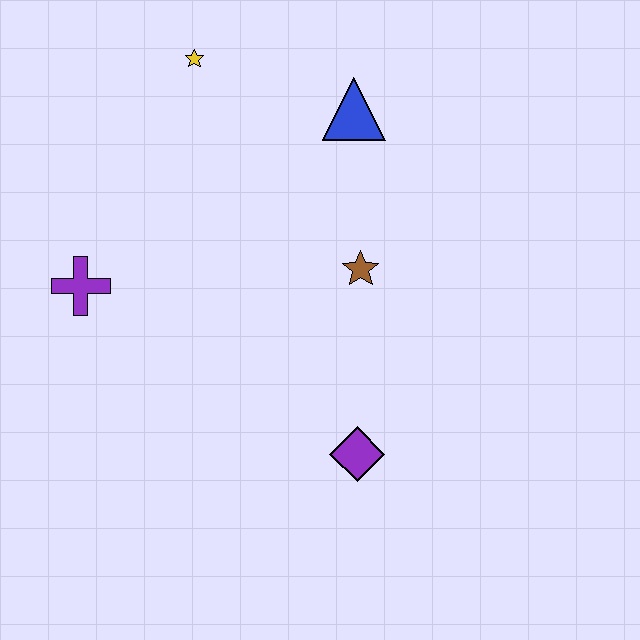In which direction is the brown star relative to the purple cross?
The brown star is to the right of the purple cross.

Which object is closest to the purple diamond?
The brown star is closest to the purple diamond.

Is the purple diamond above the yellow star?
No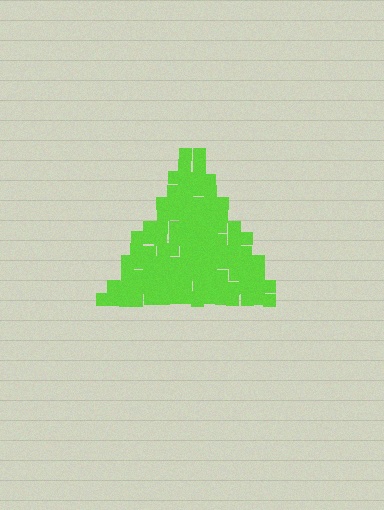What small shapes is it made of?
It is made of small squares.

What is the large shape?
The large shape is a triangle.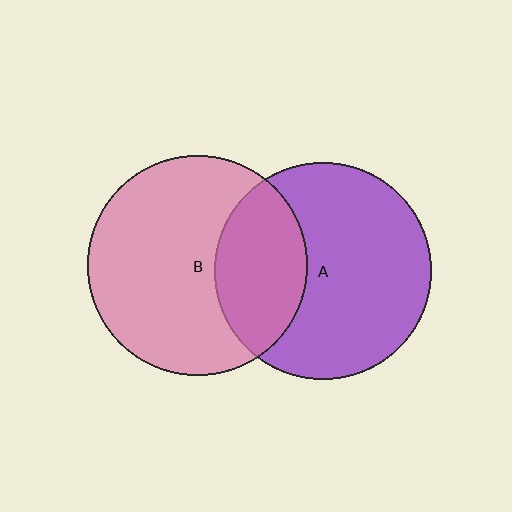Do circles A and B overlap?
Yes.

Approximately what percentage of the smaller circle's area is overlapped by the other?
Approximately 30%.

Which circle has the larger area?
Circle B (pink).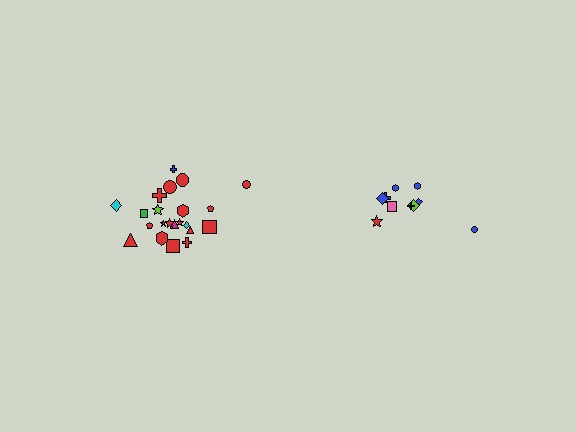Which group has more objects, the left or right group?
The left group.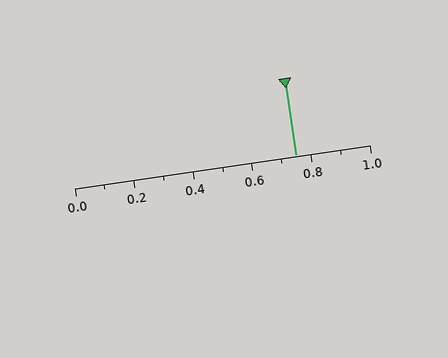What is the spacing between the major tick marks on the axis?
The major ticks are spaced 0.2 apart.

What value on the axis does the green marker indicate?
The marker indicates approximately 0.75.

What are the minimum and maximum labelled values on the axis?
The axis runs from 0.0 to 1.0.